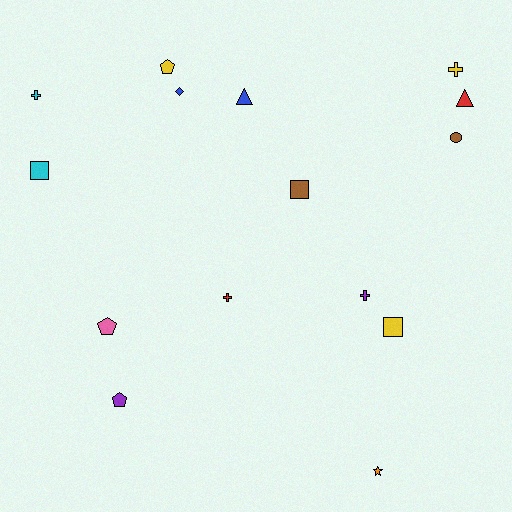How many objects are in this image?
There are 15 objects.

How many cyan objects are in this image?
There are 2 cyan objects.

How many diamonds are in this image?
There is 1 diamond.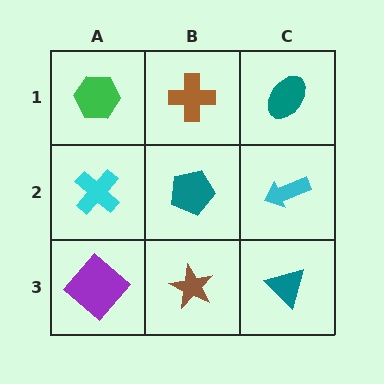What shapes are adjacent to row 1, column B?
A teal pentagon (row 2, column B), a green hexagon (row 1, column A), a teal ellipse (row 1, column C).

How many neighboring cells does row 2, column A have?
3.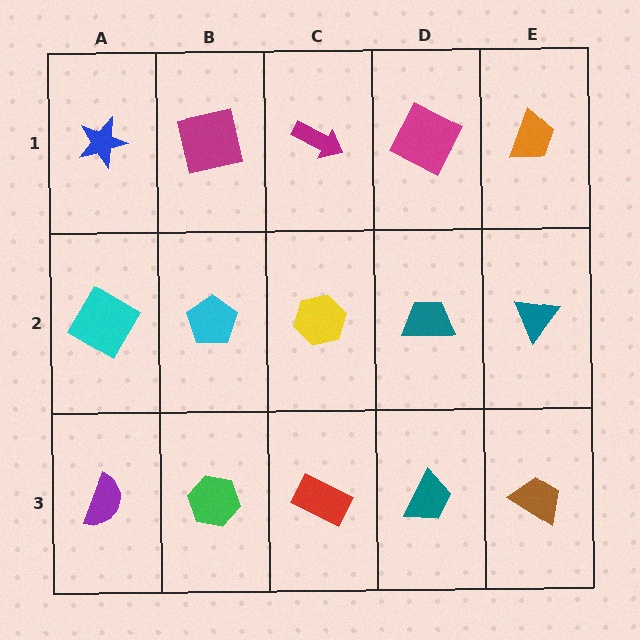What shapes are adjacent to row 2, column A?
A blue star (row 1, column A), a purple semicircle (row 3, column A), a cyan pentagon (row 2, column B).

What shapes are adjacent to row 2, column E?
An orange trapezoid (row 1, column E), a brown trapezoid (row 3, column E), a teal trapezoid (row 2, column D).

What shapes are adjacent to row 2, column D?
A magenta square (row 1, column D), a teal trapezoid (row 3, column D), a yellow hexagon (row 2, column C), a teal triangle (row 2, column E).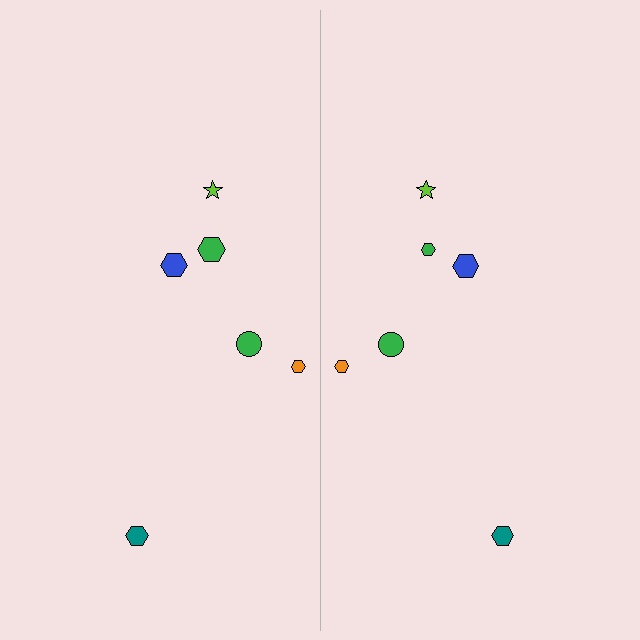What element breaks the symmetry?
The green hexagon on the right side has a different size than its mirror counterpart.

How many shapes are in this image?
There are 12 shapes in this image.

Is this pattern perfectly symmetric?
No, the pattern is not perfectly symmetric. The green hexagon on the right side has a different size than its mirror counterpart.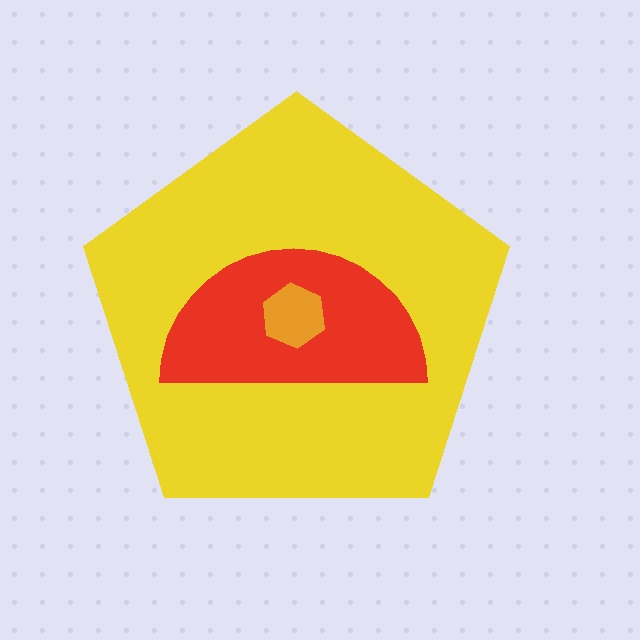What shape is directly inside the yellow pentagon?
The red semicircle.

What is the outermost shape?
The yellow pentagon.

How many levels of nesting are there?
3.